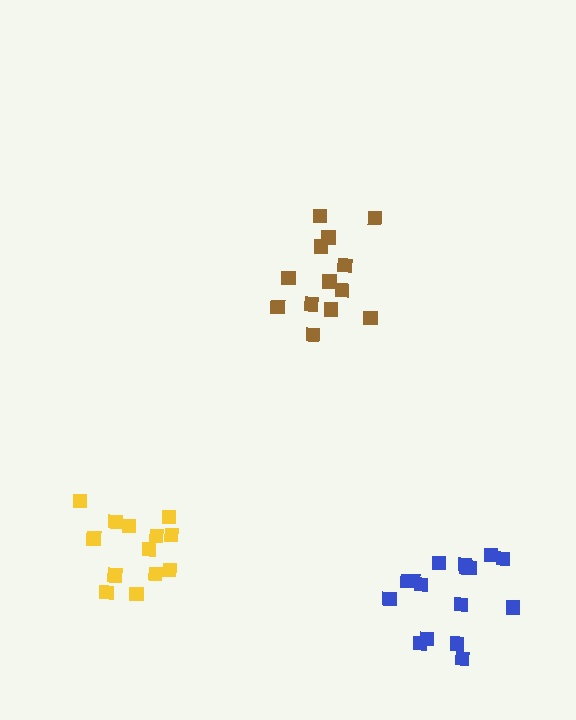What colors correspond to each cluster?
The clusters are colored: blue, brown, yellow.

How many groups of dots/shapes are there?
There are 3 groups.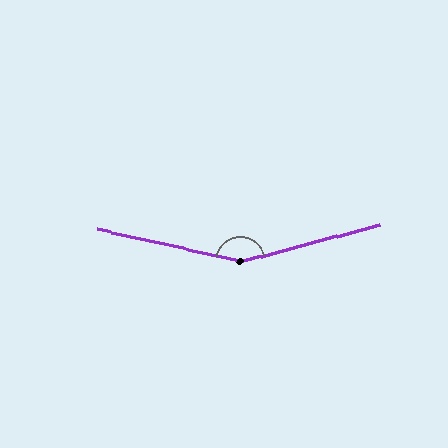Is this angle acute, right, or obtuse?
It is obtuse.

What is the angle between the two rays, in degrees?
Approximately 152 degrees.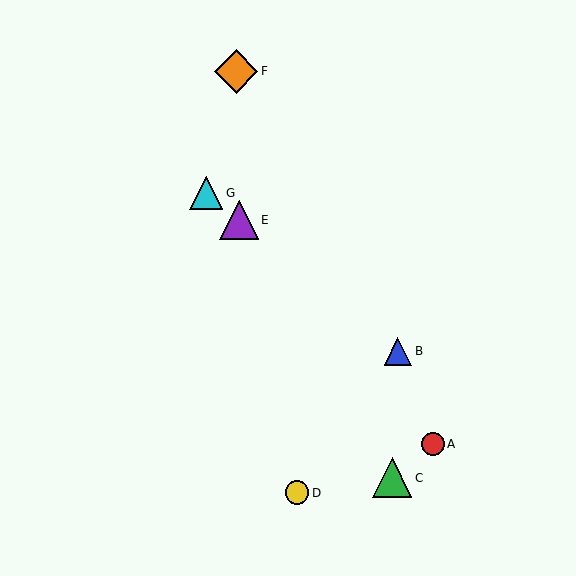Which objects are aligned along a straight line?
Objects B, E, G are aligned along a straight line.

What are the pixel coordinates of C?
Object C is at (392, 478).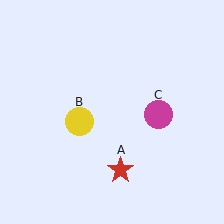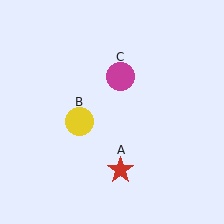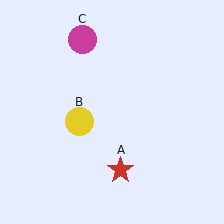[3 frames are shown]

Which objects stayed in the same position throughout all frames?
Red star (object A) and yellow circle (object B) remained stationary.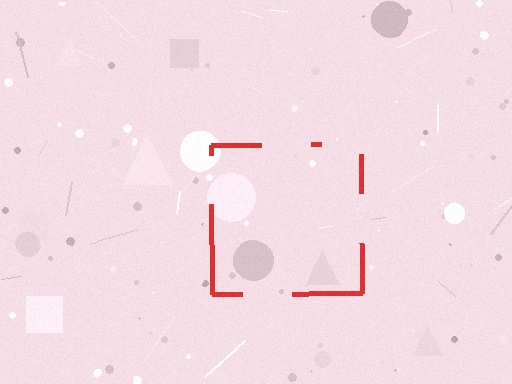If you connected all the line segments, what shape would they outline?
They would outline a square.